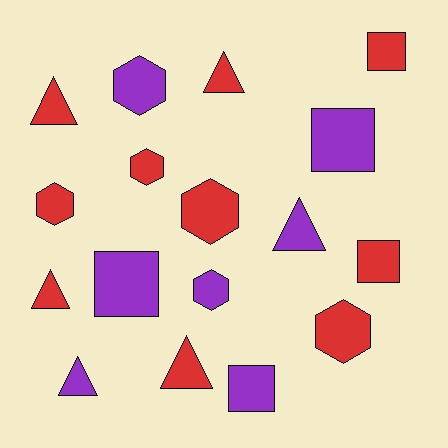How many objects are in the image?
There are 17 objects.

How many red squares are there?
There are 2 red squares.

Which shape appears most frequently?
Triangle, with 6 objects.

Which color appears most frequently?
Red, with 10 objects.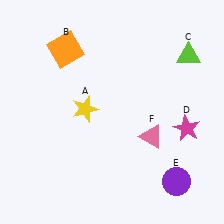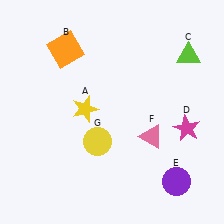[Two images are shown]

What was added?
A yellow circle (G) was added in Image 2.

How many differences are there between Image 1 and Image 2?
There is 1 difference between the two images.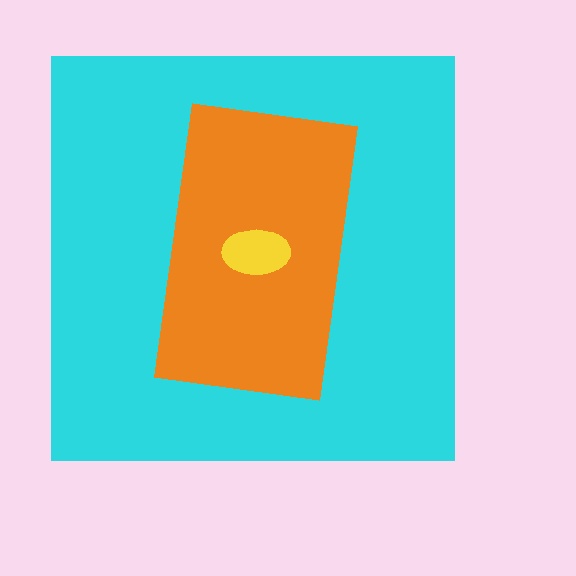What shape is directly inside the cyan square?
The orange rectangle.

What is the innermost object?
The yellow ellipse.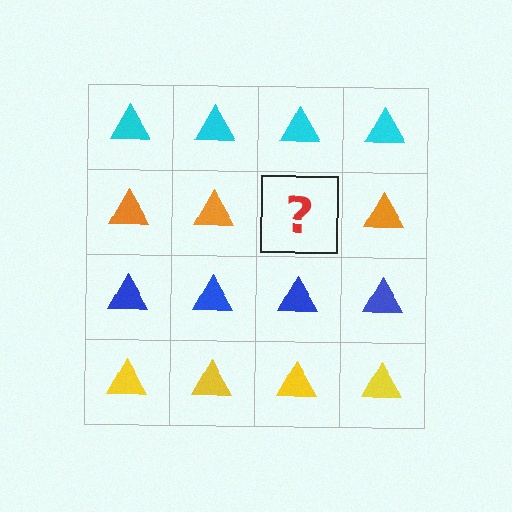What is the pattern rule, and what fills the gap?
The rule is that each row has a consistent color. The gap should be filled with an orange triangle.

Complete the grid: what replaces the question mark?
The question mark should be replaced with an orange triangle.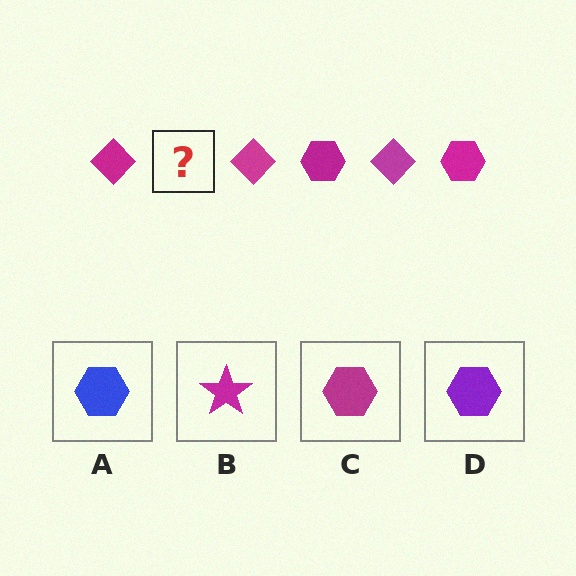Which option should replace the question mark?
Option C.